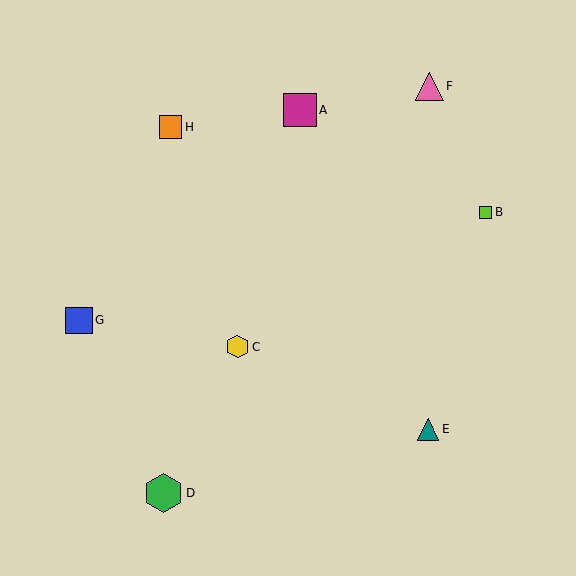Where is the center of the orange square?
The center of the orange square is at (171, 127).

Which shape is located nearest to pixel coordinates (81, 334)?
The blue square (labeled G) at (79, 321) is nearest to that location.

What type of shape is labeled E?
Shape E is a teal triangle.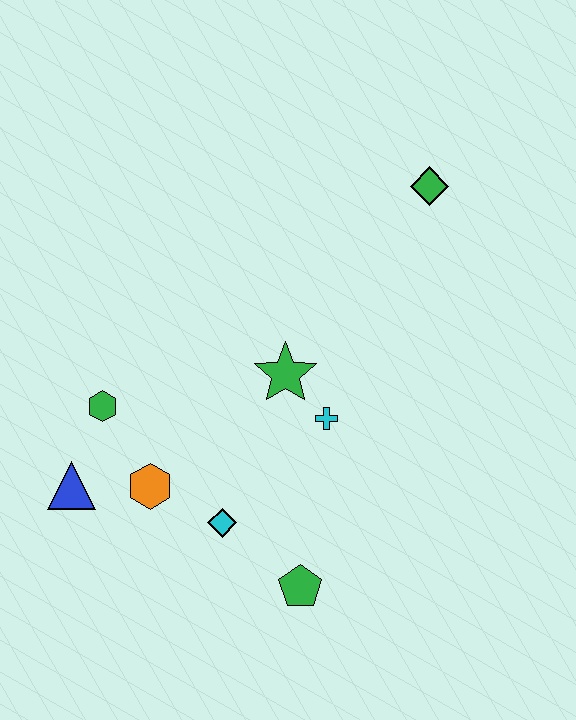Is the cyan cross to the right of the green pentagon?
Yes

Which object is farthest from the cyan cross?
The blue triangle is farthest from the cyan cross.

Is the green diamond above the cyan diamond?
Yes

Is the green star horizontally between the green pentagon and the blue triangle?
Yes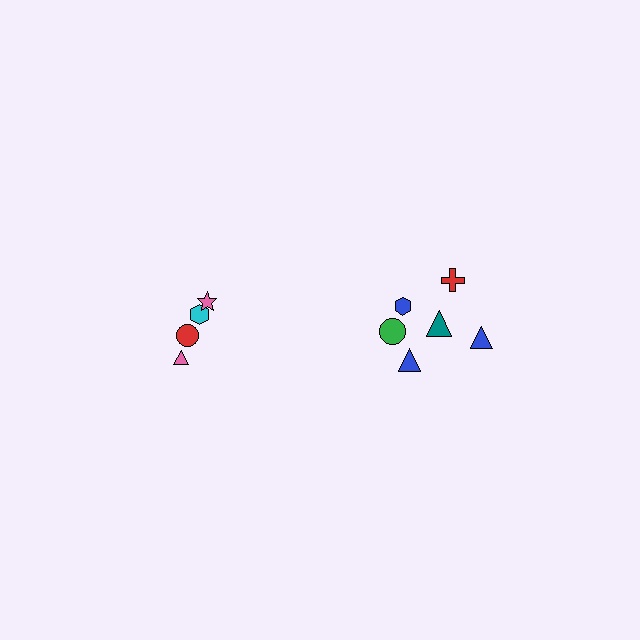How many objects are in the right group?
There are 6 objects.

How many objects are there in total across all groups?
There are 10 objects.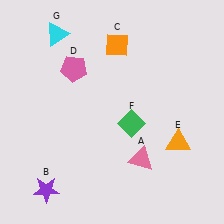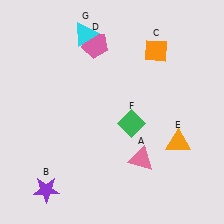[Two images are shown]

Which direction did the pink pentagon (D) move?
The pink pentagon (D) moved up.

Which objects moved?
The objects that moved are: the orange diamond (C), the pink pentagon (D), the cyan triangle (G).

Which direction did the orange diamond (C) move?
The orange diamond (C) moved right.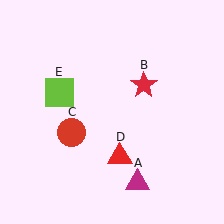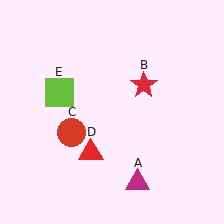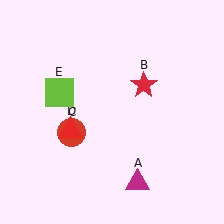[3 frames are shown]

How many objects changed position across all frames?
1 object changed position: red triangle (object D).